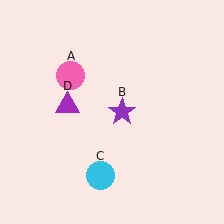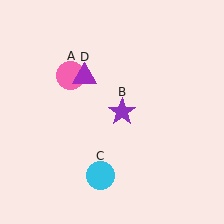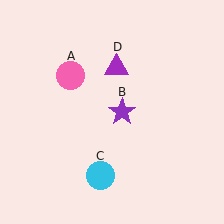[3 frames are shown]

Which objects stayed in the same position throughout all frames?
Pink circle (object A) and purple star (object B) and cyan circle (object C) remained stationary.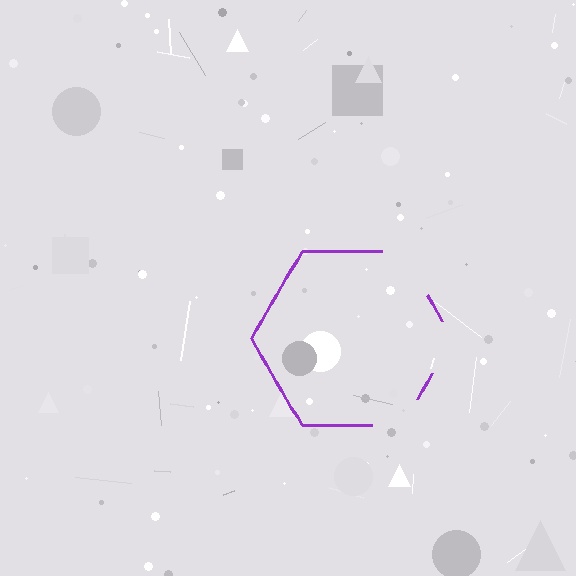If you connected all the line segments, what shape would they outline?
They would outline a hexagon.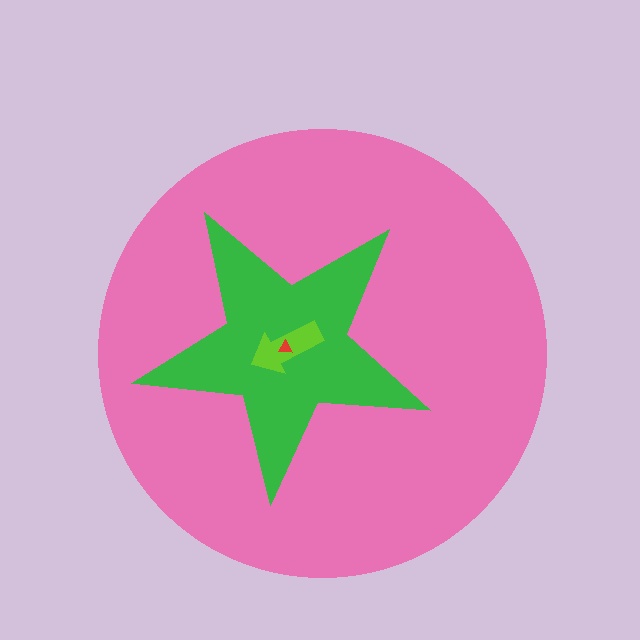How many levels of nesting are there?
4.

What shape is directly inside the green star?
The lime arrow.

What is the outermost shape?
The pink circle.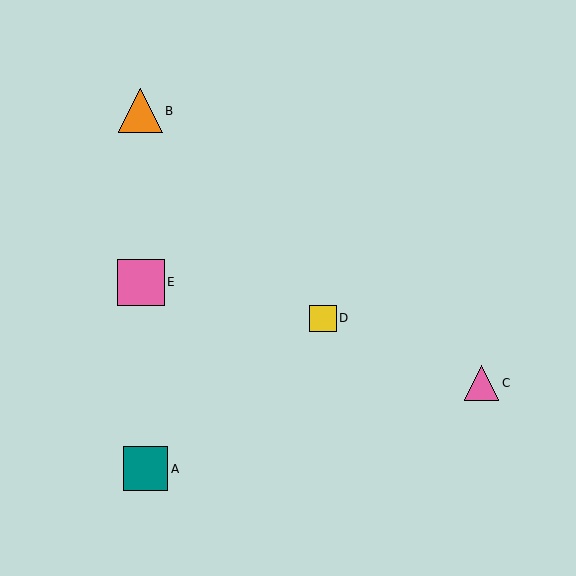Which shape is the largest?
The pink square (labeled E) is the largest.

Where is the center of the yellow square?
The center of the yellow square is at (323, 318).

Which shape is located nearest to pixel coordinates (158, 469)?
The teal square (labeled A) at (146, 469) is nearest to that location.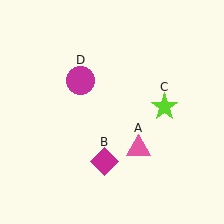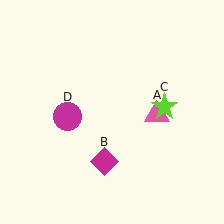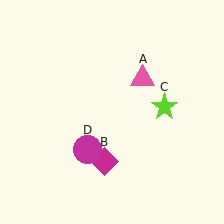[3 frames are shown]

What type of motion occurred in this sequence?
The pink triangle (object A), magenta circle (object D) rotated counterclockwise around the center of the scene.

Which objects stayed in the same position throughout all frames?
Magenta diamond (object B) and lime star (object C) remained stationary.